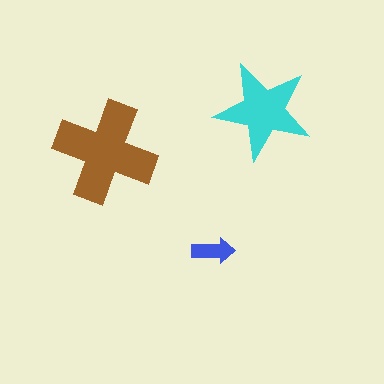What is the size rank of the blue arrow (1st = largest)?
3rd.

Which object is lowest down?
The blue arrow is bottommost.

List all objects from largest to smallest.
The brown cross, the cyan star, the blue arrow.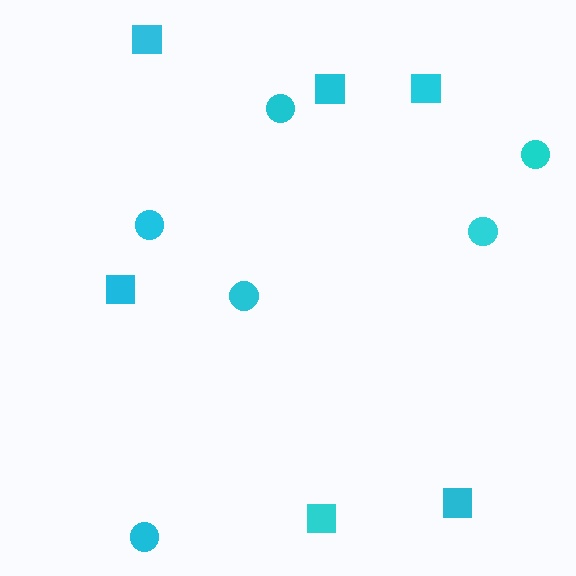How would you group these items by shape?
There are 2 groups: one group of circles (6) and one group of squares (6).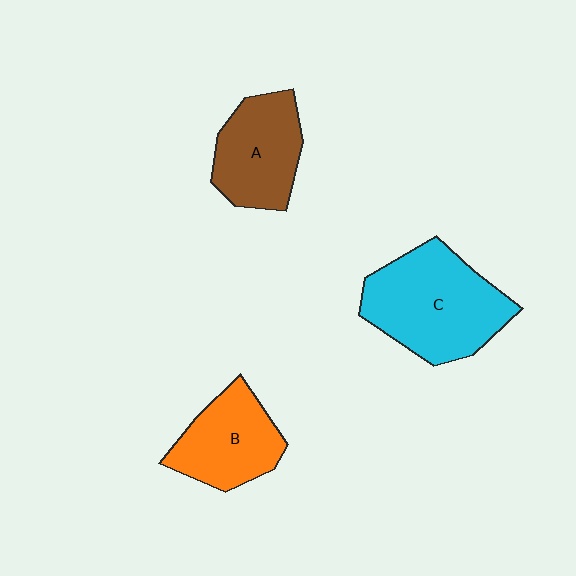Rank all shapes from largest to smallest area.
From largest to smallest: C (cyan), A (brown), B (orange).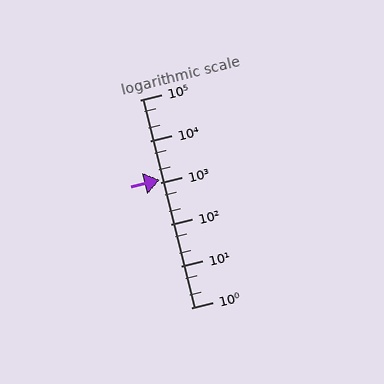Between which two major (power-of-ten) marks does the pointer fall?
The pointer is between 1000 and 10000.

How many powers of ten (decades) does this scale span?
The scale spans 5 decades, from 1 to 100000.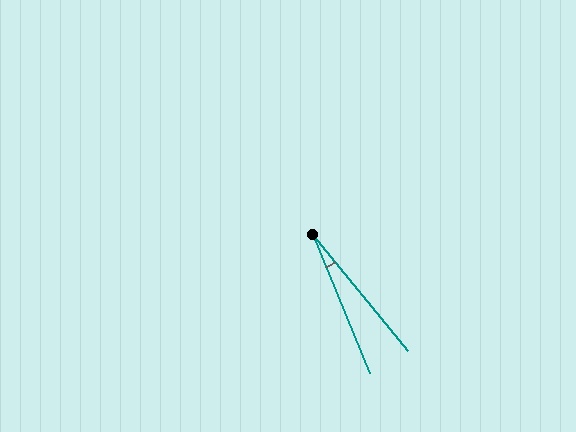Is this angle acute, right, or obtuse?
It is acute.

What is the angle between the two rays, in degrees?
Approximately 17 degrees.